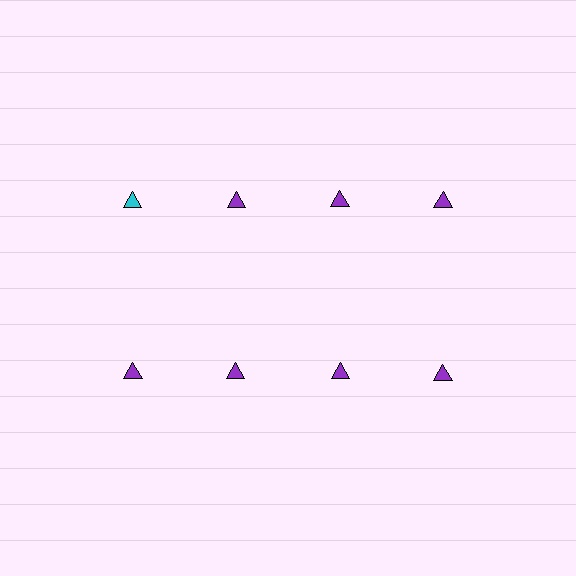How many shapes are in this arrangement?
There are 8 shapes arranged in a grid pattern.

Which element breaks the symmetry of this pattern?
The cyan triangle in the top row, leftmost column breaks the symmetry. All other shapes are purple triangles.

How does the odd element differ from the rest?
It has a different color: cyan instead of purple.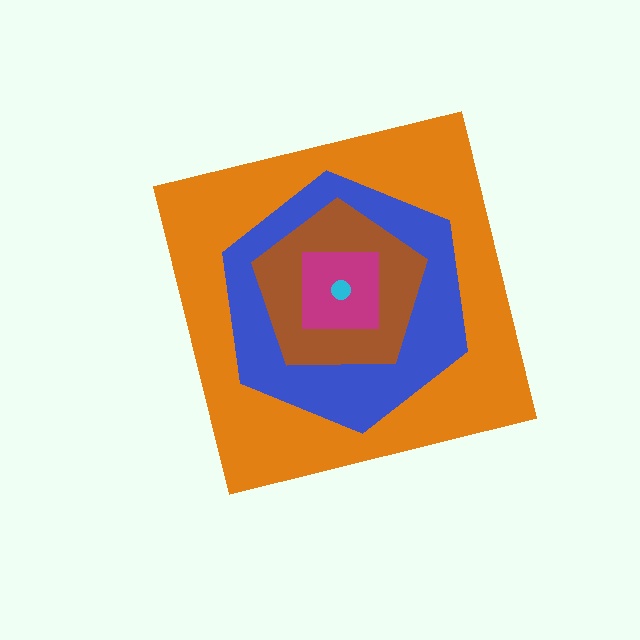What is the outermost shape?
The orange square.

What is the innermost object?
The cyan circle.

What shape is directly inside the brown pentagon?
The magenta square.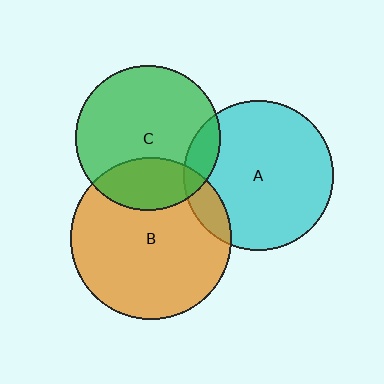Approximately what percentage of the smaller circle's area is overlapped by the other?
Approximately 10%.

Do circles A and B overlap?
Yes.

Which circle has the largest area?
Circle B (orange).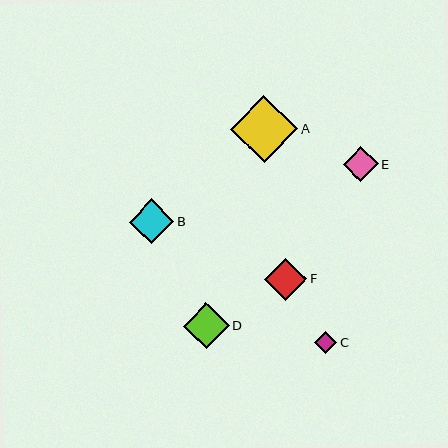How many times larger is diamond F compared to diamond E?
Diamond F is approximately 1.2 times the size of diamond E.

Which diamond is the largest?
Diamond A is the largest with a size of approximately 67 pixels.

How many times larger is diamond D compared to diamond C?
Diamond D is approximately 2.1 times the size of diamond C.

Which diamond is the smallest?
Diamond C is the smallest with a size of approximately 22 pixels.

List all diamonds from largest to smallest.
From largest to smallest: A, D, B, F, E, C.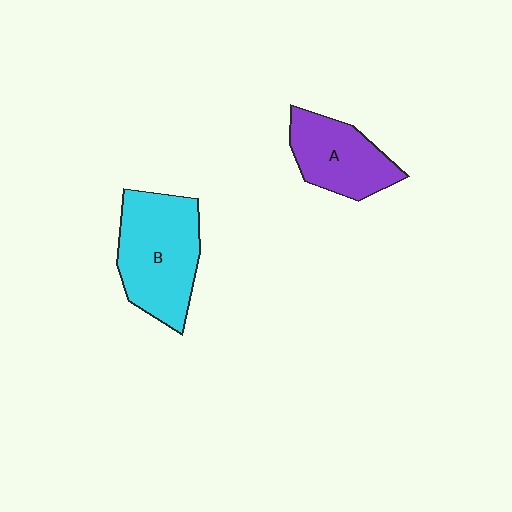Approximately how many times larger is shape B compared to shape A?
Approximately 1.4 times.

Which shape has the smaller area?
Shape A (purple).